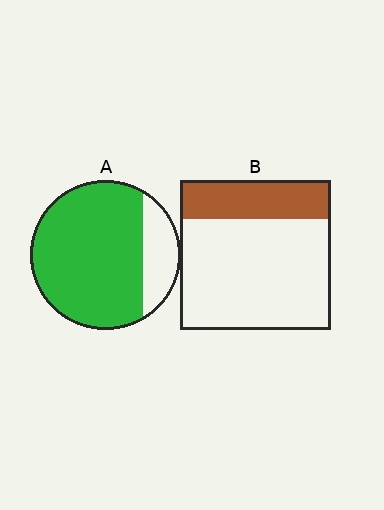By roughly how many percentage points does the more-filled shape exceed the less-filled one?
By roughly 55 percentage points (A over B).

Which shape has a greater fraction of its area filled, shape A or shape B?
Shape A.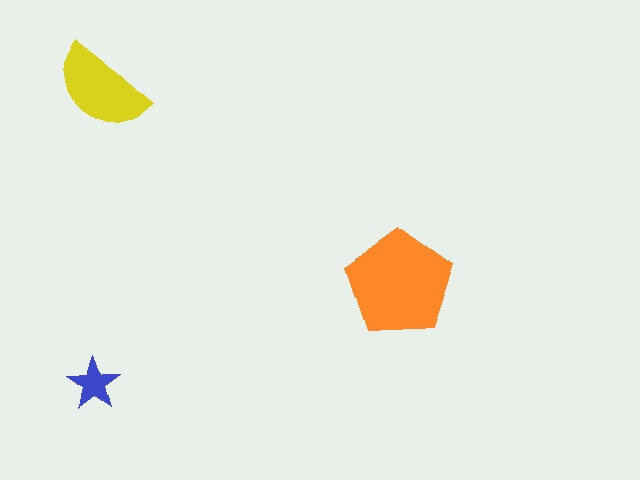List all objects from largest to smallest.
The orange pentagon, the yellow semicircle, the blue star.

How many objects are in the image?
There are 3 objects in the image.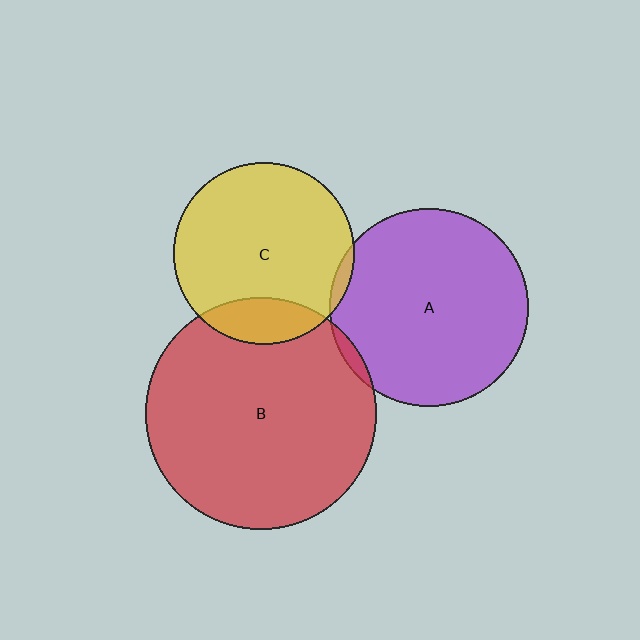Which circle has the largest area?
Circle B (red).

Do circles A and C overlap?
Yes.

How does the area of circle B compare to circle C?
Approximately 1.6 times.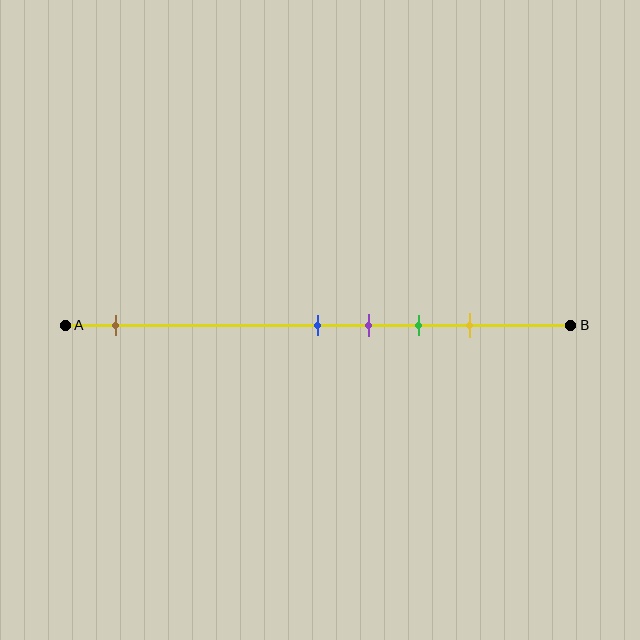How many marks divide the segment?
There are 5 marks dividing the segment.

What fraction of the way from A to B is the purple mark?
The purple mark is approximately 60% (0.6) of the way from A to B.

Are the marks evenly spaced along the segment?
No, the marks are not evenly spaced.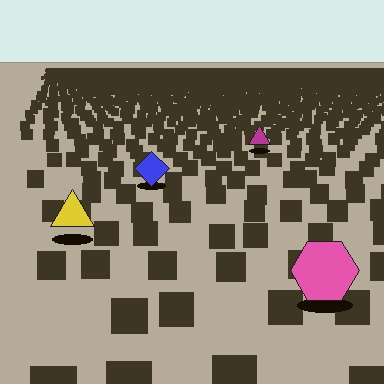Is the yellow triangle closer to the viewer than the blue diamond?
Yes. The yellow triangle is closer — you can tell from the texture gradient: the ground texture is coarser near it.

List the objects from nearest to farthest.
From nearest to farthest: the pink hexagon, the yellow triangle, the blue diamond, the magenta triangle.